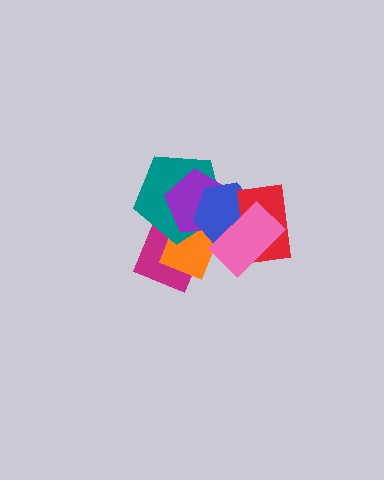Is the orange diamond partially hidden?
Yes, it is partially covered by another shape.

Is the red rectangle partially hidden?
Yes, it is partially covered by another shape.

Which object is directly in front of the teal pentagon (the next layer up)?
The purple pentagon is directly in front of the teal pentagon.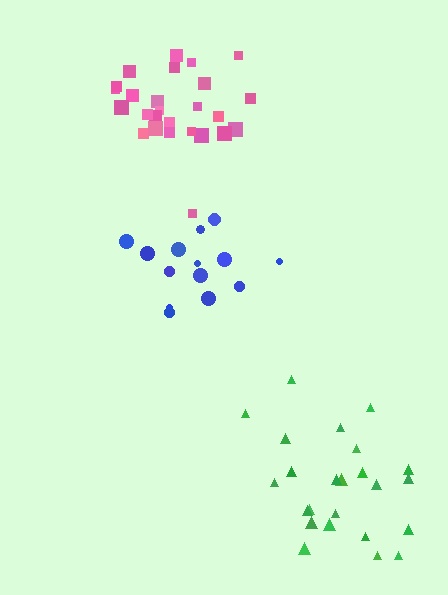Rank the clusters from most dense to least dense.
pink, blue, green.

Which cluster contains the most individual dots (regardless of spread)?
Pink (26).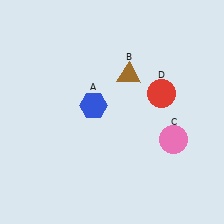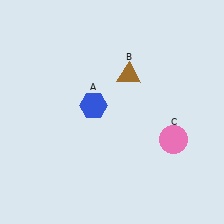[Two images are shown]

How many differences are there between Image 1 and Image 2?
There is 1 difference between the two images.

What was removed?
The red circle (D) was removed in Image 2.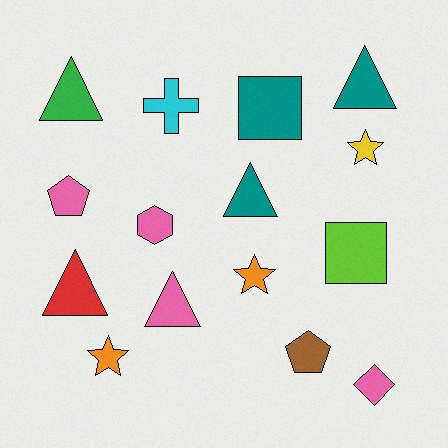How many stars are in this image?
There are 3 stars.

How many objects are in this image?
There are 15 objects.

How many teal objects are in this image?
There are 3 teal objects.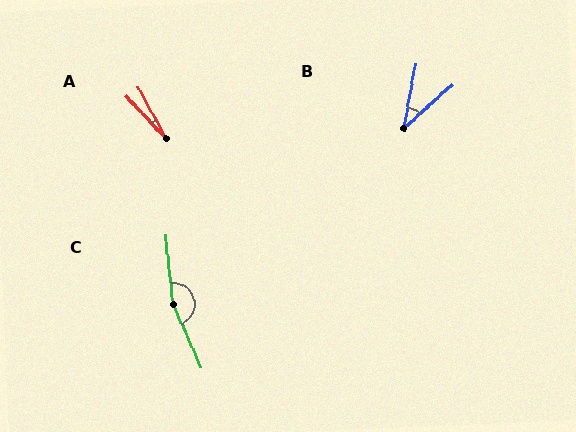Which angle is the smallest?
A, at approximately 15 degrees.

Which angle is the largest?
C, at approximately 162 degrees.